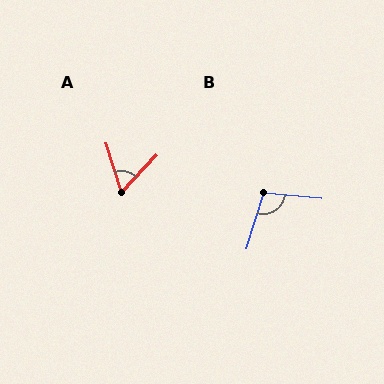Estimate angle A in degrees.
Approximately 60 degrees.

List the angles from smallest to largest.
A (60°), B (102°).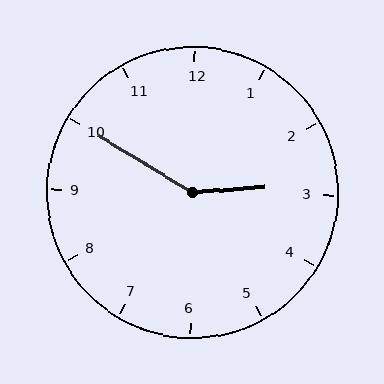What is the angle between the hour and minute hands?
Approximately 145 degrees.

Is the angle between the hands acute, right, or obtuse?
It is obtuse.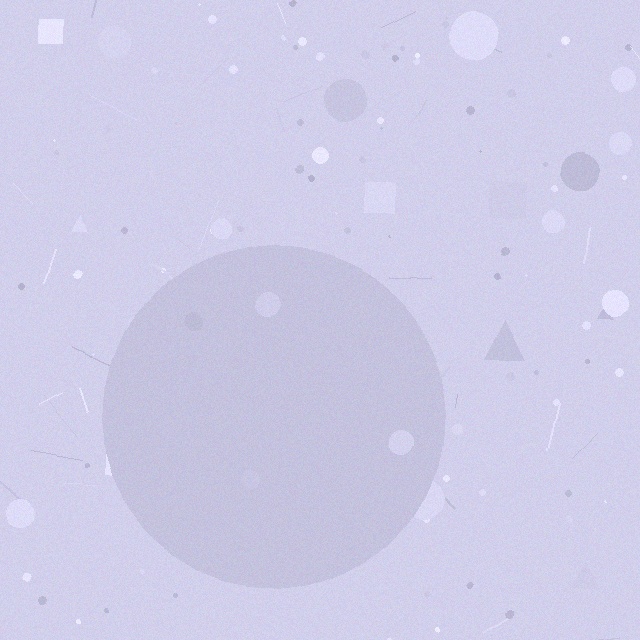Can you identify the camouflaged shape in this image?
The camouflaged shape is a circle.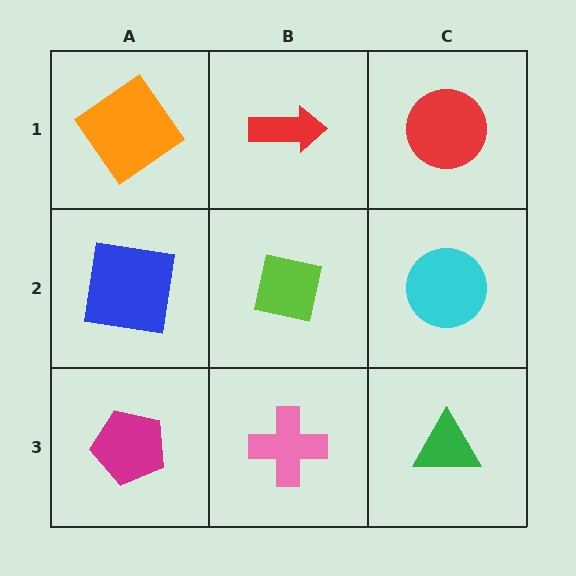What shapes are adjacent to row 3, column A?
A blue square (row 2, column A), a pink cross (row 3, column B).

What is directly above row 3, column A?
A blue square.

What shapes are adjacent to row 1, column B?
A lime square (row 2, column B), an orange diamond (row 1, column A), a red circle (row 1, column C).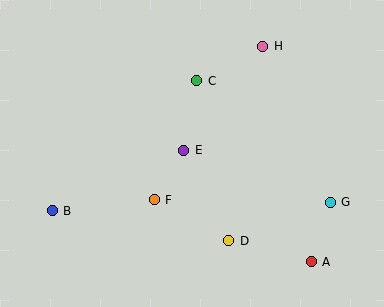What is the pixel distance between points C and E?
The distance between C and E is 71 pixels.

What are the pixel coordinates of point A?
Point A is at (311, 262).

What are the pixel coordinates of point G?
Point G is at (330, 202).